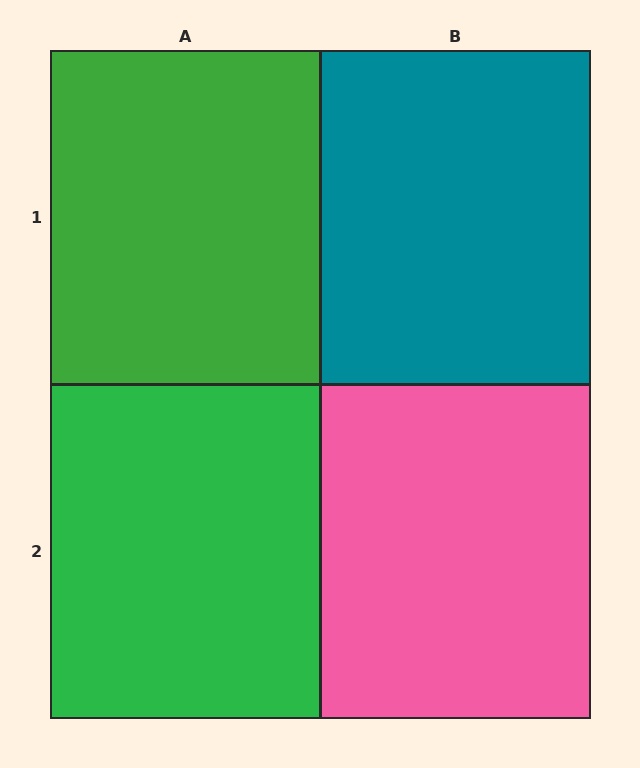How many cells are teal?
1 cell is teal.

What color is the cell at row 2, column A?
Green.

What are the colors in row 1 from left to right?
Green, teal.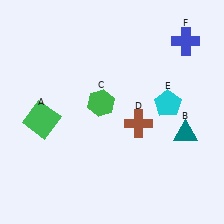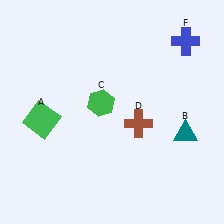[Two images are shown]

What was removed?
The cyan pentagon (E) was removed in Image 2.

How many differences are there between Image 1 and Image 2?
There is 1 difference between the two images.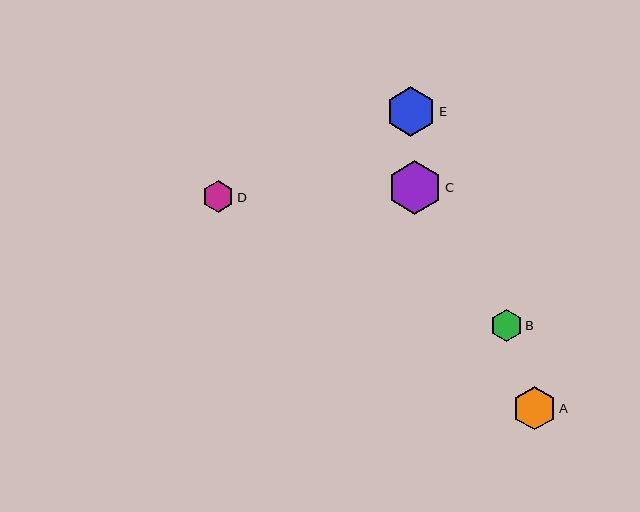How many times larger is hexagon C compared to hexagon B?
Hexagon C is approximately 1.7 times the size of hexagon B.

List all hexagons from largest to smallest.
From largest to smallest: C, E, A, B, D.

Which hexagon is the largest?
Hexagon C is the largest with a size of approximately 53 pixels.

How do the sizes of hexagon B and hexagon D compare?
Hexagon B and hexagon D are approximately the same size.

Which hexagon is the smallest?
Hexagon D is the smallest with a size of approximately 31 pixels.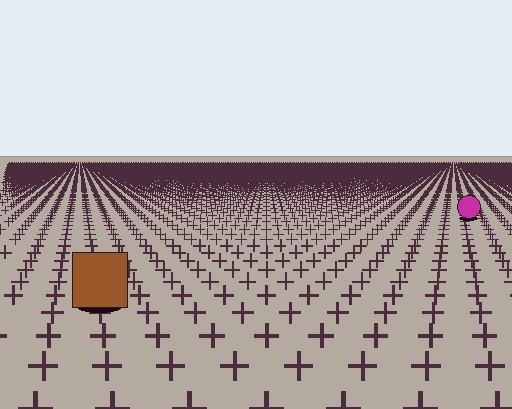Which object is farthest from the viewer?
The magenta circle is farthest from the viewer. It appears smaller and the ground texture around it is denser.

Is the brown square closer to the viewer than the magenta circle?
Yes. The brown square is closer — you can tell from the texture gradient: the ground texture is coarser near it.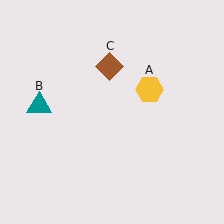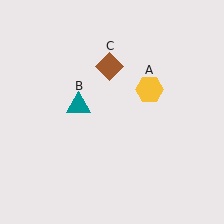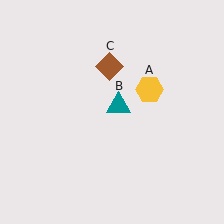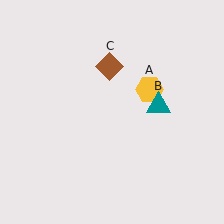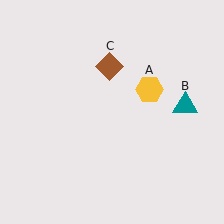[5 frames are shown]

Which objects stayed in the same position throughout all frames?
Yellow hexagon (object A) and brown diamond (object C) remained stationary.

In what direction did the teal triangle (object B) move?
The teal triangle (object B) moved right.